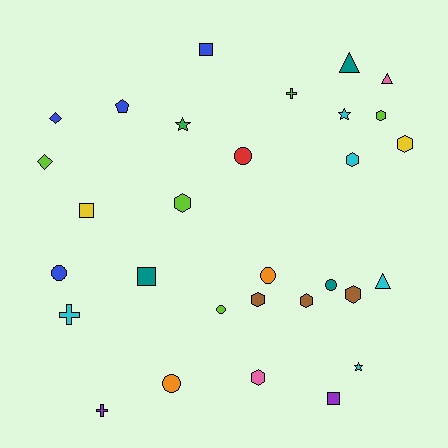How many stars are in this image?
There are 3 stars.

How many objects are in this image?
There are 30 objects.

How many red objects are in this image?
There is 1 red object.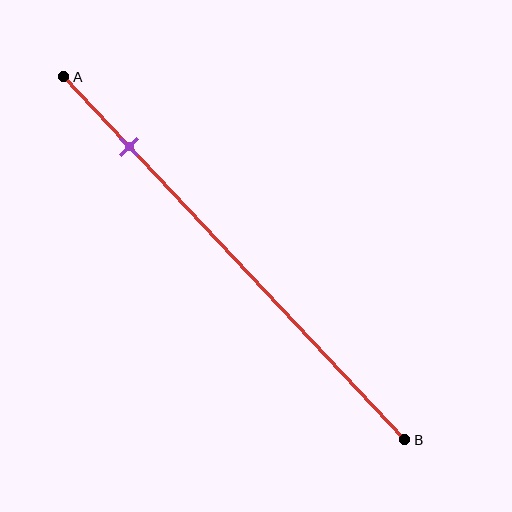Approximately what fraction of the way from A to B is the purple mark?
The purple mark is approximately 20% of the way from A to B.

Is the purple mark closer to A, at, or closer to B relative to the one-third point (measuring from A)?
The purple mark is closer to point A than the one-third point of segment AB.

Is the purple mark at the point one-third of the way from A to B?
No, the mark is at about 20% from A, not at the 33% one-third point.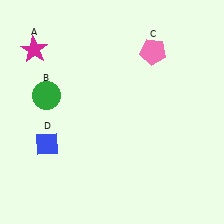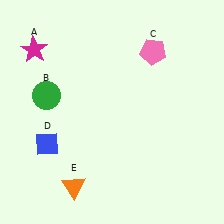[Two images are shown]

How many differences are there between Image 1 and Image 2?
There is 1 difference between the two images.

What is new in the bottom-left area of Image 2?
An orange triangle (E) was added in the bottom-left area of Image 2.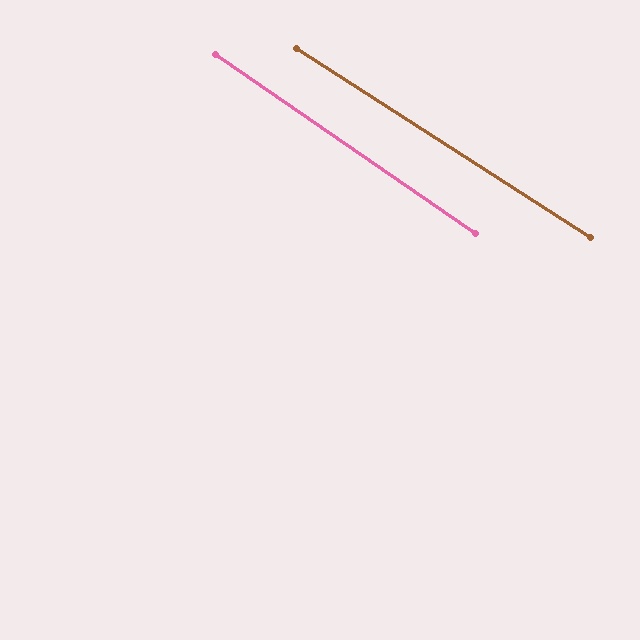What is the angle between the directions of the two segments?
Approximately 2 degrees.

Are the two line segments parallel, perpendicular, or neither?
Parallel — their directions differ by only 1.9°.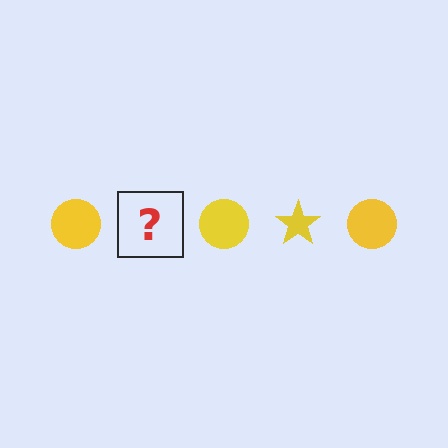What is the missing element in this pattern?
The missing element is a yellow star.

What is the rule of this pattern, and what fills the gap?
The rule is that the pattern cycles through circle, star shapes in yellow. The gap should be filled with a yellow star.